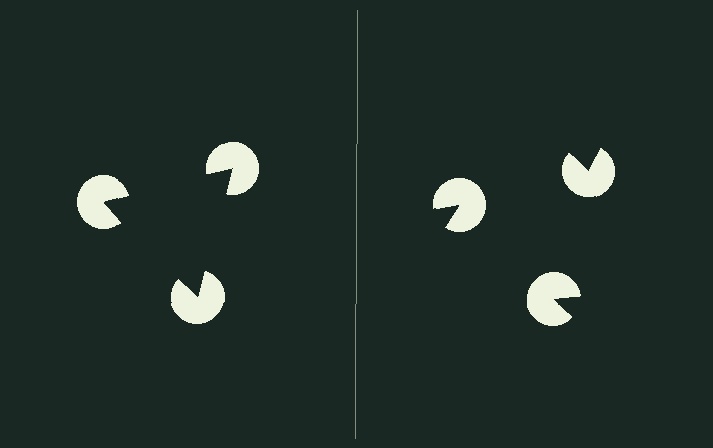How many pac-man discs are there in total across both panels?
6 — 3 on each side.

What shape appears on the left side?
An illusory triangle.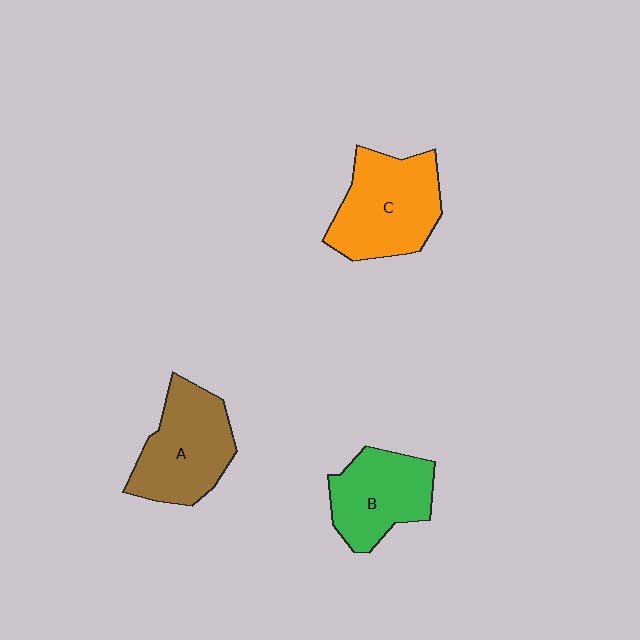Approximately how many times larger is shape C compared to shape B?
Approximately 1.2 times.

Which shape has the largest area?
Shape C (orange).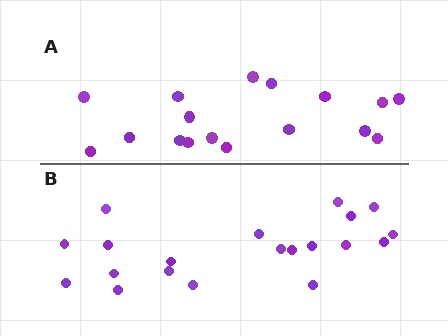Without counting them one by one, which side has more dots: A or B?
Region B (the bottom region) has more dots.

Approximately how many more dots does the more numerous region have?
Region B has just a few more — roughly 2 or 3 more dots than region A.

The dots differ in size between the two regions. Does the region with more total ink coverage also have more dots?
No. Region A has more total ink coverage because its dots are larger, but region B actually contains more individual dots. Total area can be misleading — the number of items is what matters here.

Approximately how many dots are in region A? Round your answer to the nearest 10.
About 20 dots. (The exact count is 17, which rounds to 20.)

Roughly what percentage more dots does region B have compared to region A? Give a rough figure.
About 20% more.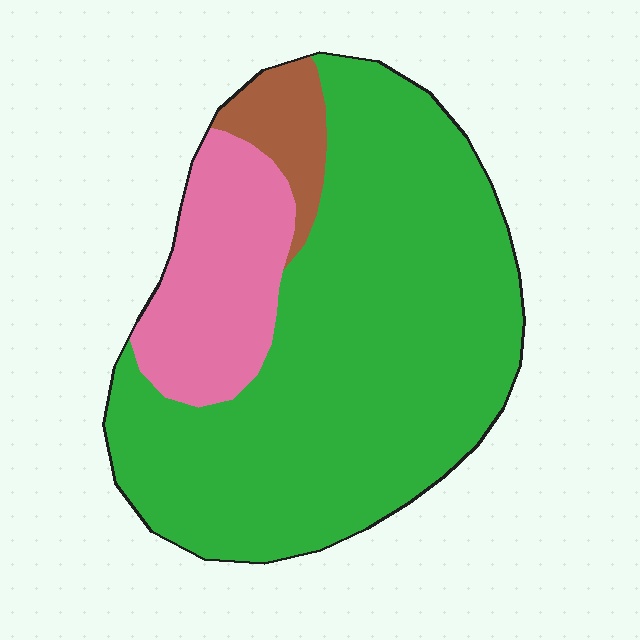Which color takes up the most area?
Green, at roughly 75%.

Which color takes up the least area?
Brown, at roughly 5%.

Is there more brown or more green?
Green.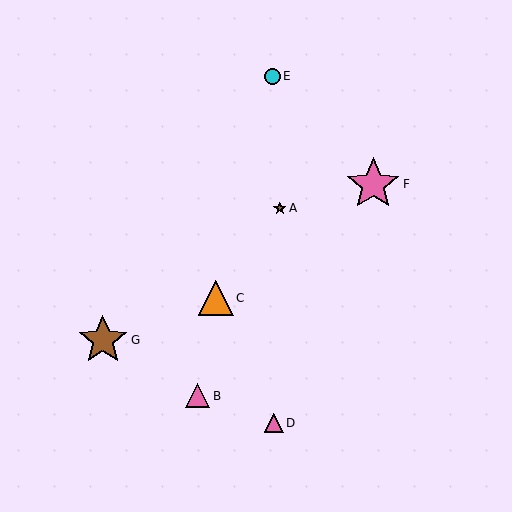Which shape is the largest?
The pink star (labeled F) is the largest.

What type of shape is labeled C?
Shape C is an orange triangle.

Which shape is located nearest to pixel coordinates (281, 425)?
The pink triangle (labeled D) at (274, 423) is nearest to that location.